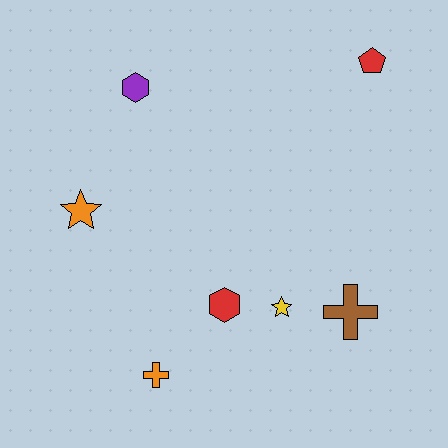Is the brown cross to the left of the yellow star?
No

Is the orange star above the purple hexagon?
No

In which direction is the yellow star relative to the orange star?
The yellow star is to the right of the orange star.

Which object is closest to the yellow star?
The red hexagon is closest to the yellow star.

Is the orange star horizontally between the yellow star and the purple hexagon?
No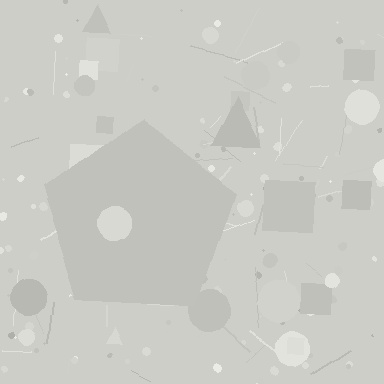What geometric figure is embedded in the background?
A pentagon is embedded in the background.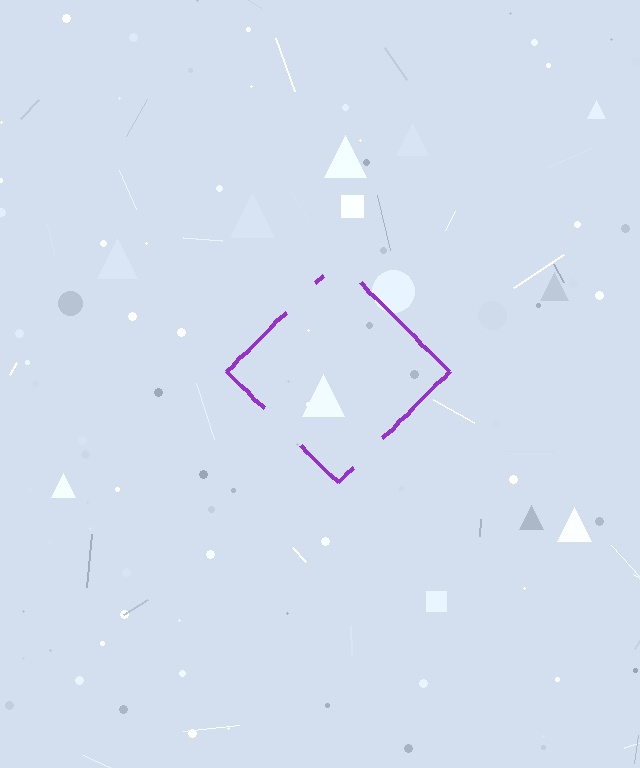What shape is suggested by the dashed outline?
The dashed outline suggests a diamond.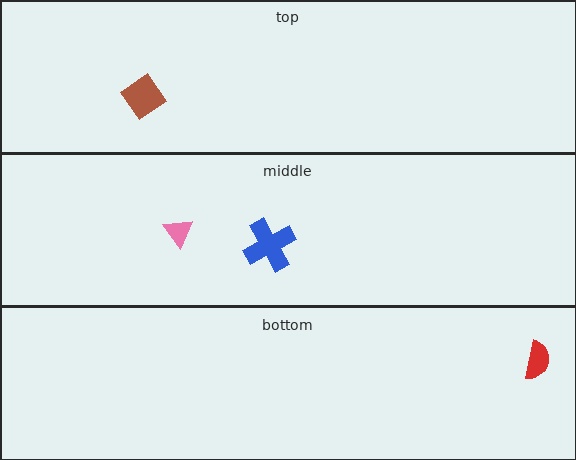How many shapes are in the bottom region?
1.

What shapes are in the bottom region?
The red semicircle.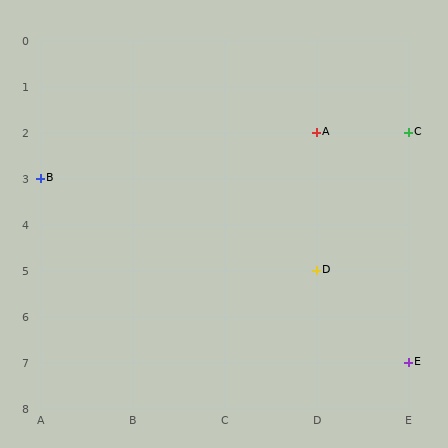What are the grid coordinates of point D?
Point D is at grid coordinates (D, 5).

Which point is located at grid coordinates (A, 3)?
Point B is at (A, 3).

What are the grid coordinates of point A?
Point A is at grid coordinates (D, 2).